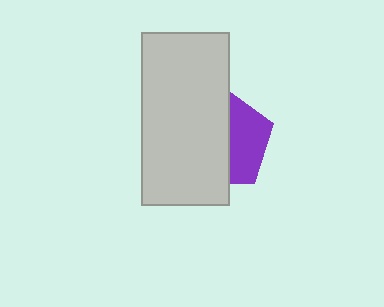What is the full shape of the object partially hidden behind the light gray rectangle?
The partially hidden object is a purple pentagon.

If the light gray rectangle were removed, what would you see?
You would see the complete purple pentagon.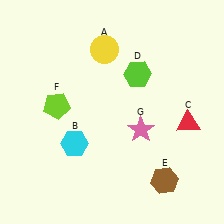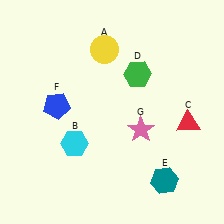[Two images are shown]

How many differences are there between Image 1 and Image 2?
There are 3 differences between the two images.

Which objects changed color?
D changed from lime to green. E changed from brown to teal. F changed from lime to blue.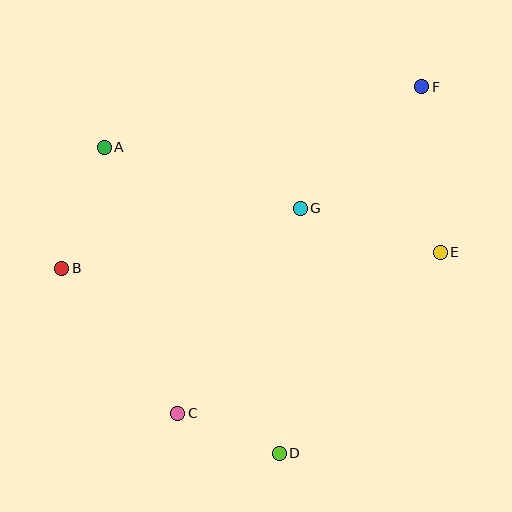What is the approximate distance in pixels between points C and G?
The distance between C and G is approximately 239 pixels.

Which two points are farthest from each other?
Points C and F are farthest from each other.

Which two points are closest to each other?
Points C and D are closest to each other.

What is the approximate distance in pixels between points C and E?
The distance between C and E is approximately 308 pixels.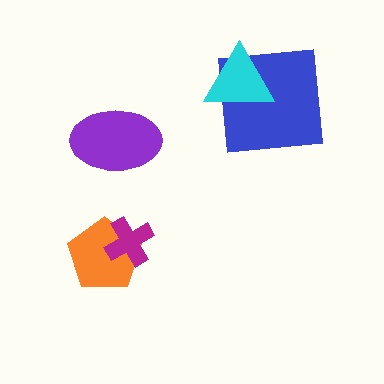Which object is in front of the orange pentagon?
The magenta cross is in front of the orange pentagon.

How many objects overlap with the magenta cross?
1 object overlaps with the magenta cross.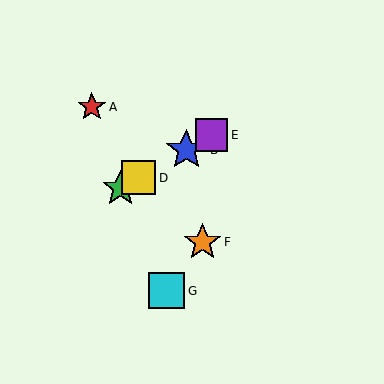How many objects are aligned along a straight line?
4 objects (B, C, D, E) are aligned along a straight line.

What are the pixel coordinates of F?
Object F is at (203, 242).